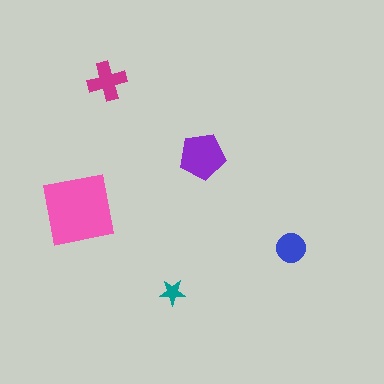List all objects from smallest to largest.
The teal star, the blue circle, the magenta cross, the purple pentagon, the pink square.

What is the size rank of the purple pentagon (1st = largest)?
2nd.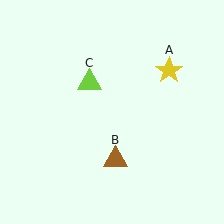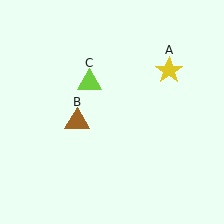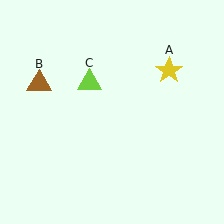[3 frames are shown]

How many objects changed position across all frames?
1 object changed position: brown triangle (object B).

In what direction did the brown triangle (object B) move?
The brown triangle (object B) moved up and to the left.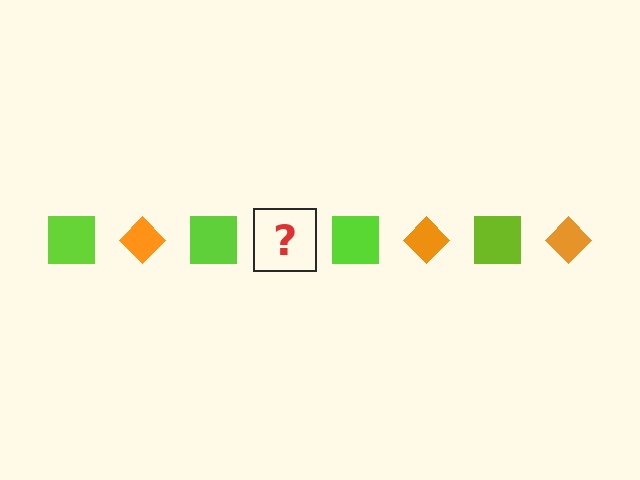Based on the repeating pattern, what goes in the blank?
The blank should be an orange diamond.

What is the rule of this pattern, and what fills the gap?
The rule is that the pattern alternates between lime square and orange diamond. The gap should be filled with an orange diamond.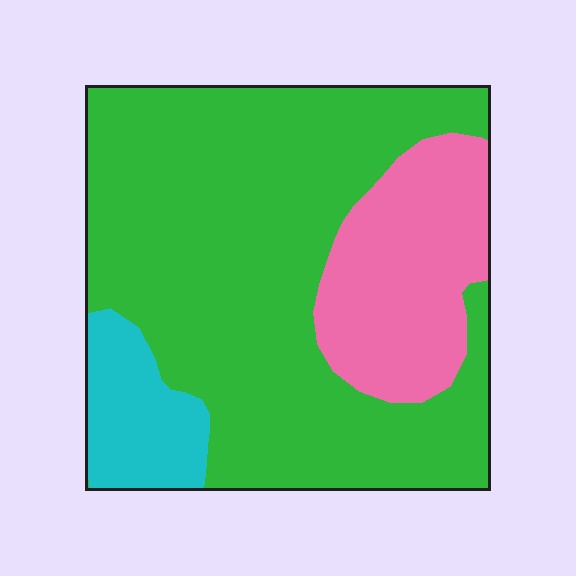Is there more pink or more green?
Green.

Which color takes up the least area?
Cyan, at roughly 10%.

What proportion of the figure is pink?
Pink takes up about one fifth (1/5) of the figure.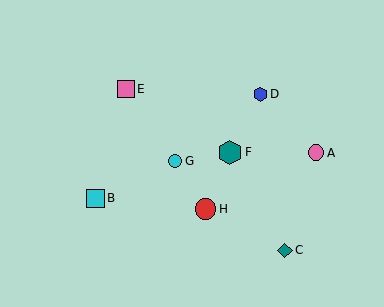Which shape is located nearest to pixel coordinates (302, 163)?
The pink circle (labeled A) at (316, 153) is nearest to that location.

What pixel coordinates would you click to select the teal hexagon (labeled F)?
Click at (230, 152) to select the teal hexagon F.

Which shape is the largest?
The teal hexagon (labeled F) is the largest.